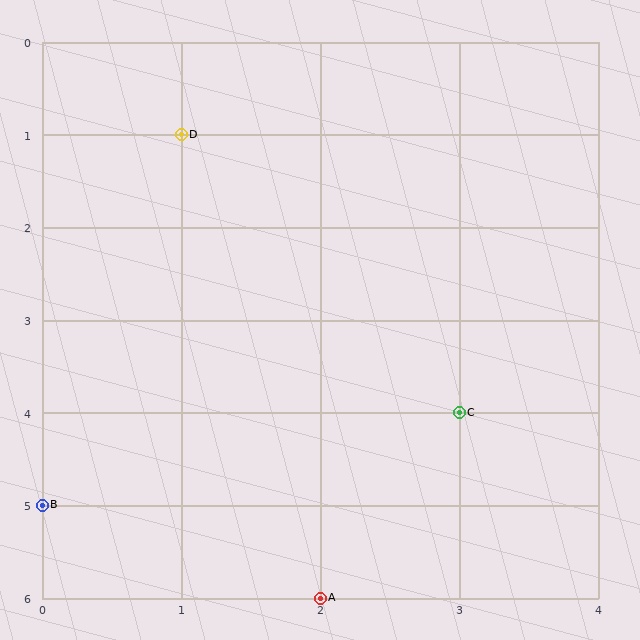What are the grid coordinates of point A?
Point A is at grid coordinates (2, 6).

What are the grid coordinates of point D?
Point D is at grid coordinates (1, 1).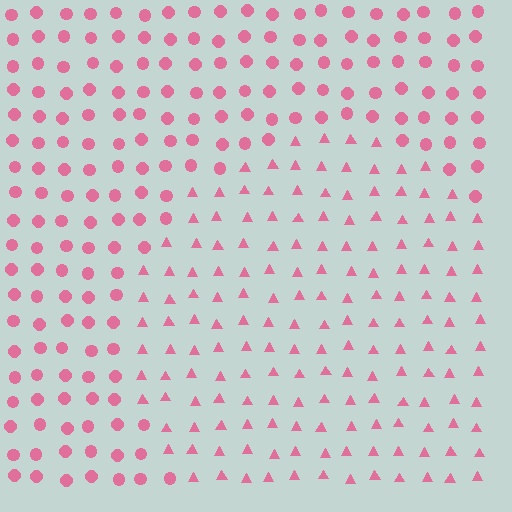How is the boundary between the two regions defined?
The boundary is defined by a change in element shape: triangles inside vs. circles outside. All elements share the same color and spacing.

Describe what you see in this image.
The image is filled with small pink elements arranged in a uniform grid. A circle-shaped region contains triangles, while the surrounding area contains circles. The boundary is defined purely by the change in element shape.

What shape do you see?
I see a circle.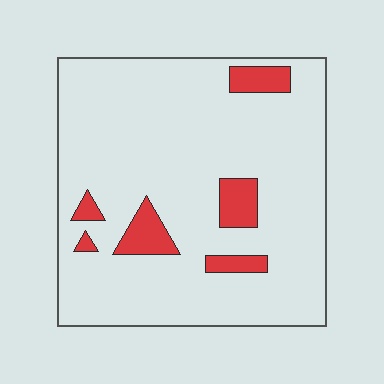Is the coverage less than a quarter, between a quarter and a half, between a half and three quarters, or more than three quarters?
Less than a quarter.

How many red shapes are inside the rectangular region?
6.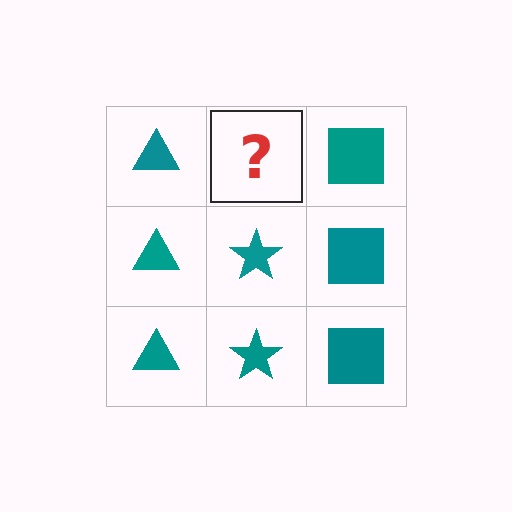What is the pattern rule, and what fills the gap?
The rule is that each column has a consistent shape. The gap should be filled with a teal star.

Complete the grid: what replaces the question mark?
The question mark should be replaced with a teal star.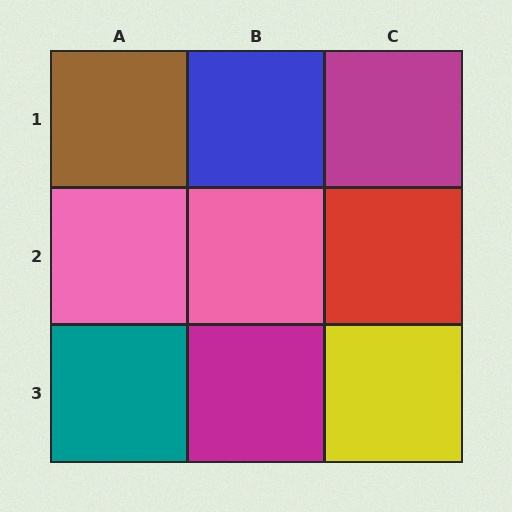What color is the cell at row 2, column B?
Pink.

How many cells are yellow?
1 cell is yellow.